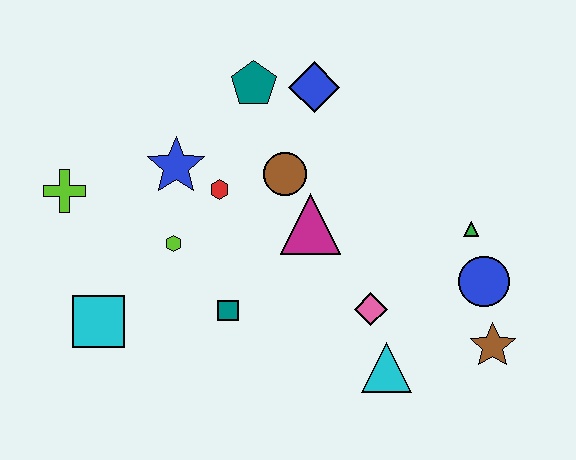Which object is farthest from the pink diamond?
The lime cross is farthest from the pink diamond.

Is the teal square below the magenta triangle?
Yes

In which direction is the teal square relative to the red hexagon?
The teal square is below the red hexagon.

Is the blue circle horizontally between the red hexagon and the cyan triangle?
No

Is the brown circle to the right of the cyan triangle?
No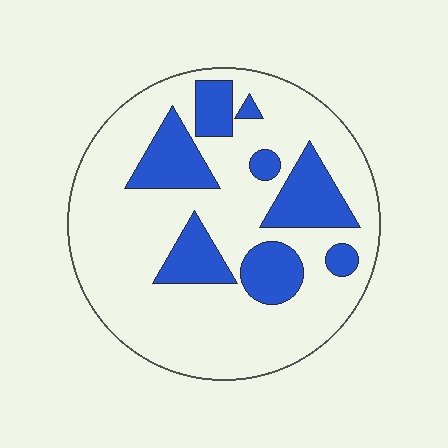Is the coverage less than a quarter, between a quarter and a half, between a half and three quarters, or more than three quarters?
Between a quarter and a half.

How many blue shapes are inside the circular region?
8.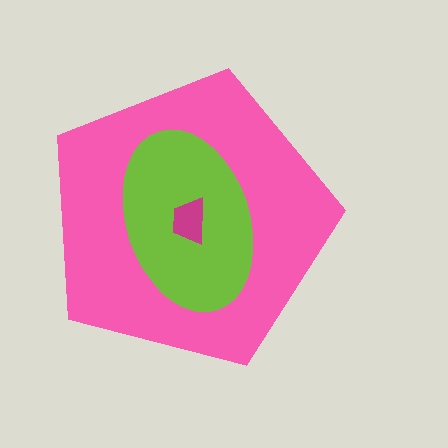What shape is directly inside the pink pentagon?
The lime ellipse.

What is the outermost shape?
The pink pentagon.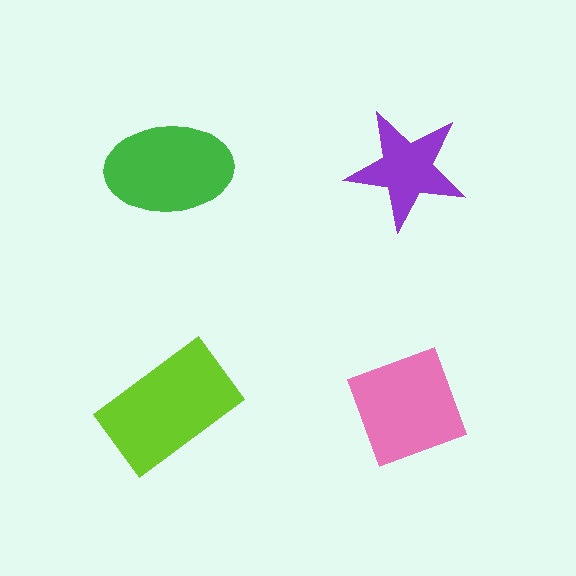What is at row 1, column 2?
A purple star.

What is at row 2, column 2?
A pink diamond.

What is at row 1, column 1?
A green ellipse.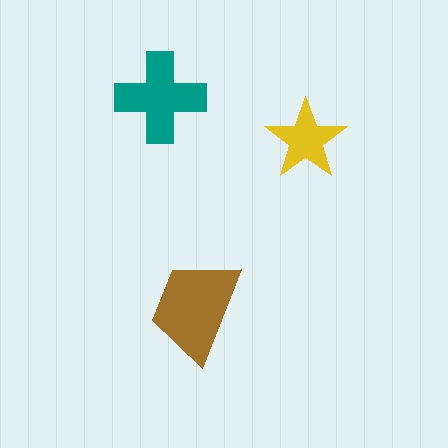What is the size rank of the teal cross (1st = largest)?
2nd.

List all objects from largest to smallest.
The brown trapezoid, the teal cross, the yellow star.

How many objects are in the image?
There are 3 objects in the image.